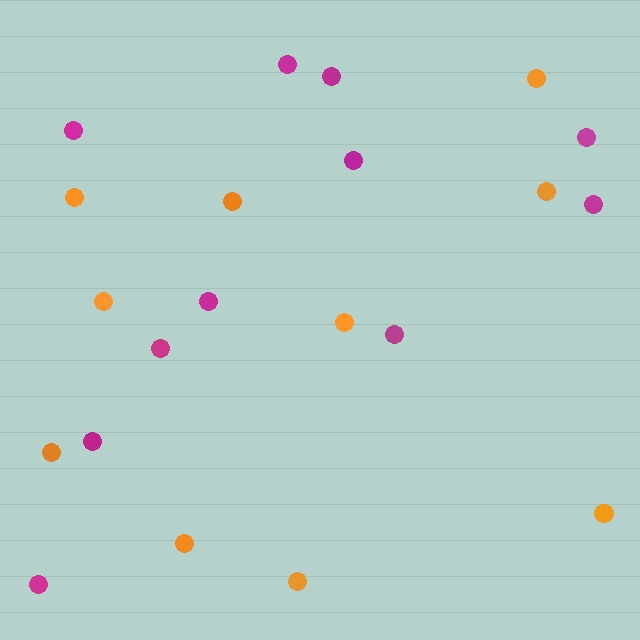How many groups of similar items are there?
There are 2 groups: one group of magenta circles (11) and one group of orange circles (10).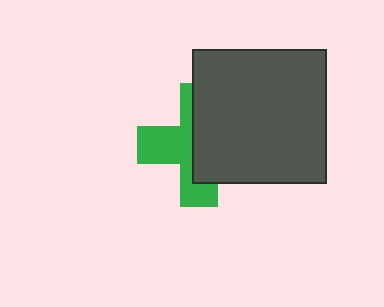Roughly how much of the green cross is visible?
About half of it is visible (roughly 47%).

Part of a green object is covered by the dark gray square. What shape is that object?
It is a cross.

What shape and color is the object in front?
The object in front is a dark gray square.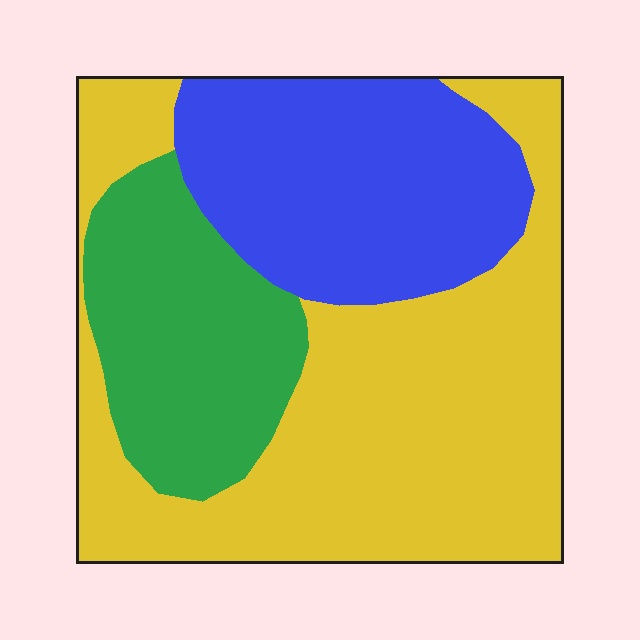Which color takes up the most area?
Yellow, at roughly 50%.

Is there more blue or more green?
Blue.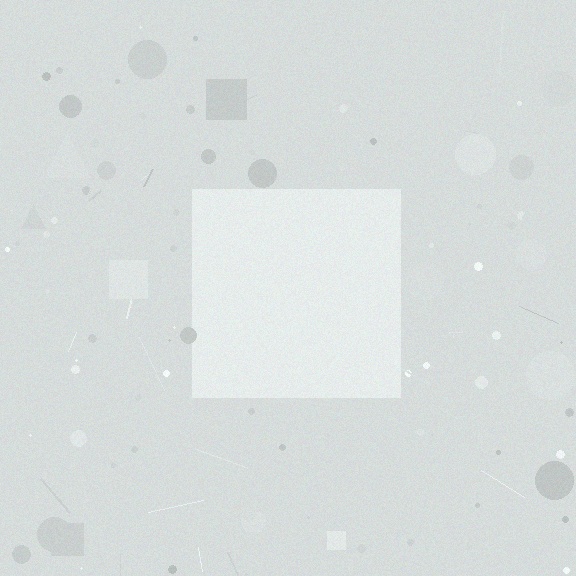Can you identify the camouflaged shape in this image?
The camouflaged shape is a square.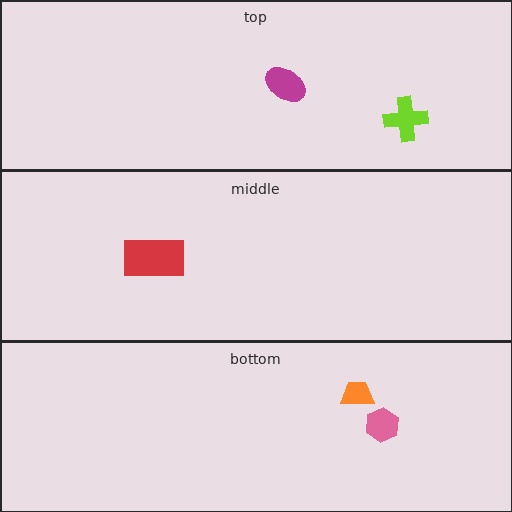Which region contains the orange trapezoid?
The bottom region.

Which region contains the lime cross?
The top region.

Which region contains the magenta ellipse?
The top region.